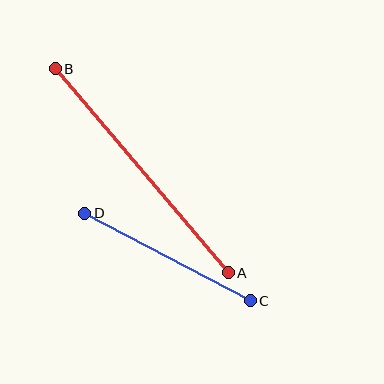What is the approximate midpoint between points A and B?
The midpoint is at approximately (142, 171) pixels.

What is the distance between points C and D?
The distance is approximately 187 pixels.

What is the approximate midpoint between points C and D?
The midpoint is at approximately (168, 257) pixels.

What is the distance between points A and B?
The distance is approximately 267 pixels.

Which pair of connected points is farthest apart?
Points A and B are farthest apart.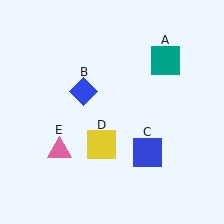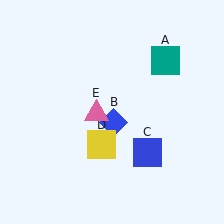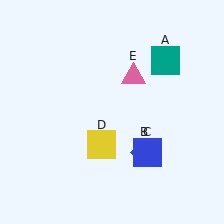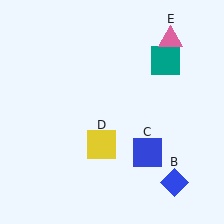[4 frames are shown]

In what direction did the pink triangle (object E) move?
The pink triangle (object E) moved up and to the right.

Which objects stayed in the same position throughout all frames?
Teal square (object A) and blue square (object C) and yellow square (object D) remained stationary.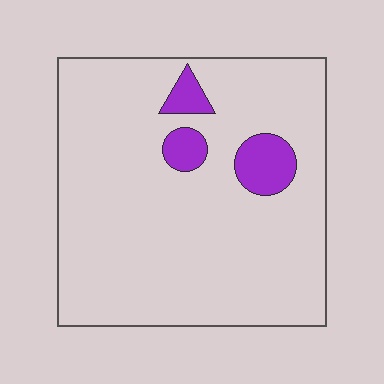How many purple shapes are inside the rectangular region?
3.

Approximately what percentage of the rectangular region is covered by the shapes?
Approximately 10%.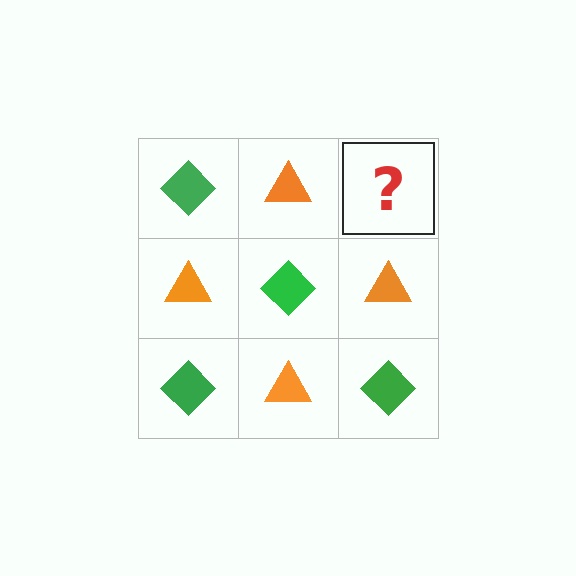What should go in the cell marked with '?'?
The missing cell should contain a green diamond.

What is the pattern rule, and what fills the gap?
The rule is that it alternates green diamond and orange triangle in a checkerboard pattern. The gap should be filled with a green diamond.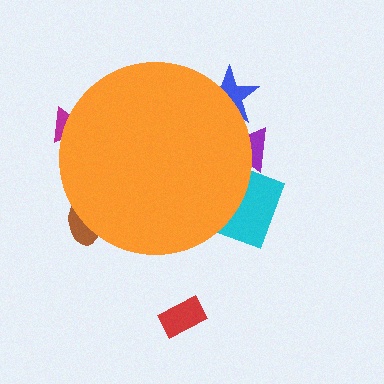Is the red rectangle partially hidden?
No, the red rectangle is fully visible.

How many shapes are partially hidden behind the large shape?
5 shapes are partially hidden.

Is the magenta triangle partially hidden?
Yes, the magenta triangle is partially hidden behind the orange circle.